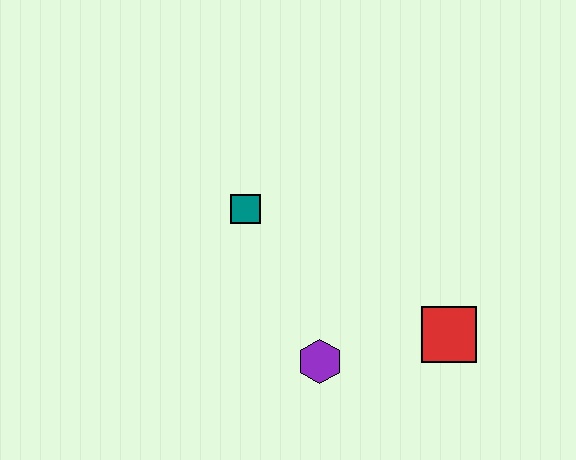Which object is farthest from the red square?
The teal square is farthest from the red square.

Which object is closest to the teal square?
The purple hexagon is closest to the teal square.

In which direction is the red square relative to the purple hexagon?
The red square is to the right of the purple hexagon.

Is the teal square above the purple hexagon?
Yes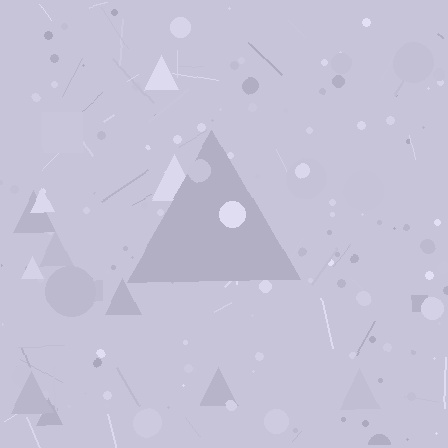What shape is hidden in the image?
A triangle is hidden in the image.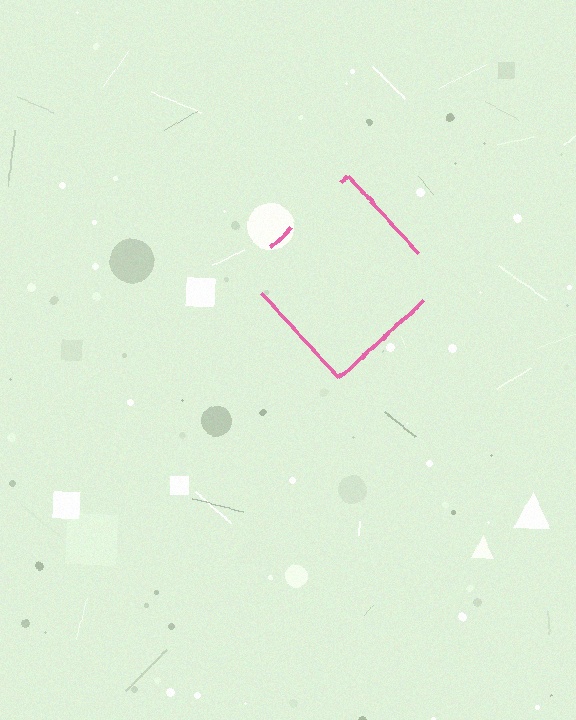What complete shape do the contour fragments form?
The contour fragments form a diamond.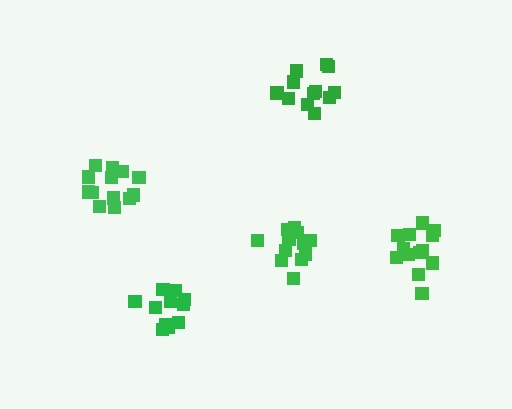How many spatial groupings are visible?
There are 5 spatial groupings.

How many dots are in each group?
Group 1: 13 dots, Group 2: 14 dots, Group 3: 13 dots, Group 4: 12 dots, Group 5: 11 dots (63 total).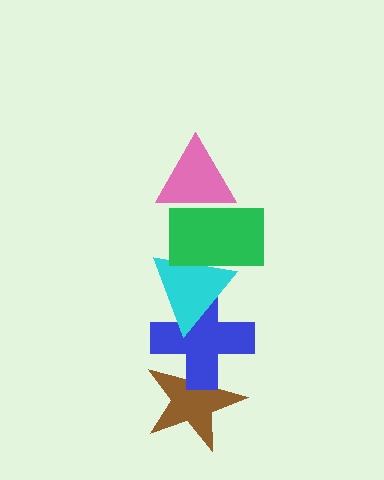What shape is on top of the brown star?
The blue cross is on top of the brown star.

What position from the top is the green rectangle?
The green rectangle is 2nd from the top.